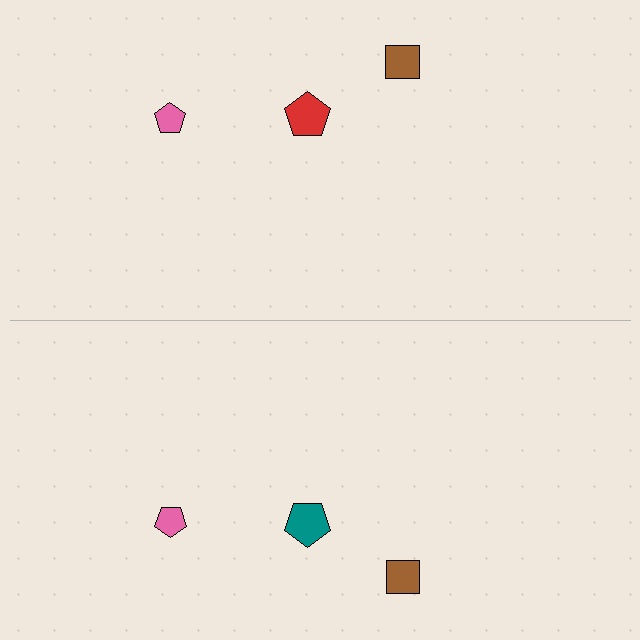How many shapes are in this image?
There are 6 shapes in this image.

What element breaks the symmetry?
The teal pentagon on the bottom side breaks the symmetry — its mirror counterpart is red.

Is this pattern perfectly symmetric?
No, the pattern is not perfectly symmetric. The teal pentagon on the bottom side breaks the symmetry — its mirror counterpart is red.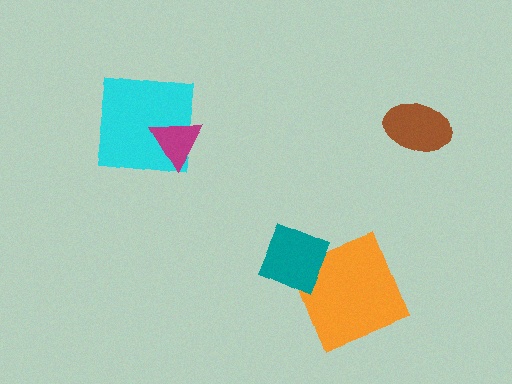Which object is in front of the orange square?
The teal square is in front of the orange square.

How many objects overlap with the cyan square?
1 object overlaps with the cyan square.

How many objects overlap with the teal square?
1 object overlaps with the teal square.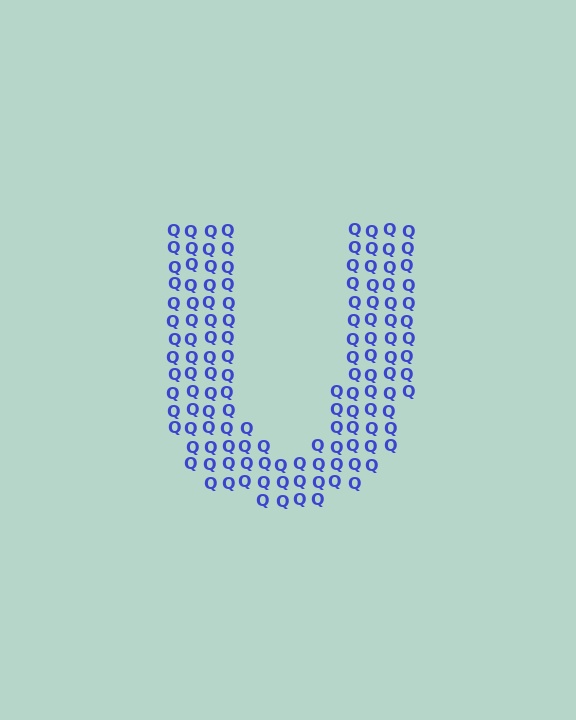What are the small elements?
The small elements are letter Q's.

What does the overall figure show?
The overall figure shows the letter U.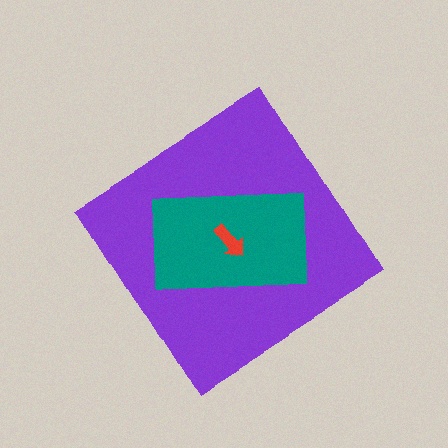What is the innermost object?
The red arrow.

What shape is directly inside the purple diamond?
The teal rectangle.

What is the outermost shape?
The purple diamond.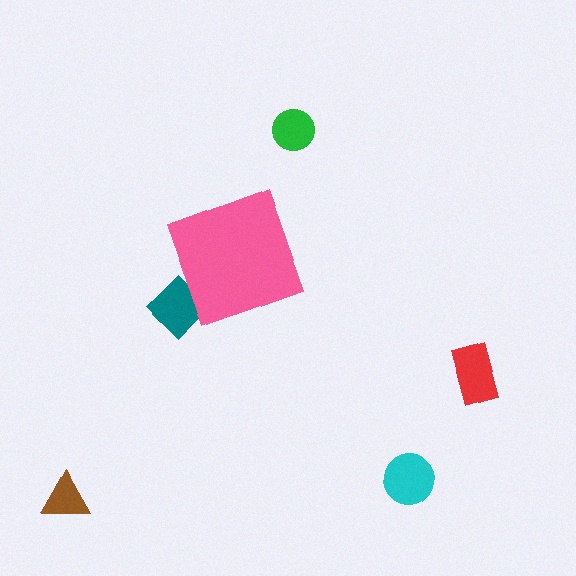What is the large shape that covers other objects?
A pink diamond.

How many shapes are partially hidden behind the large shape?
1 shape is partially hidden.